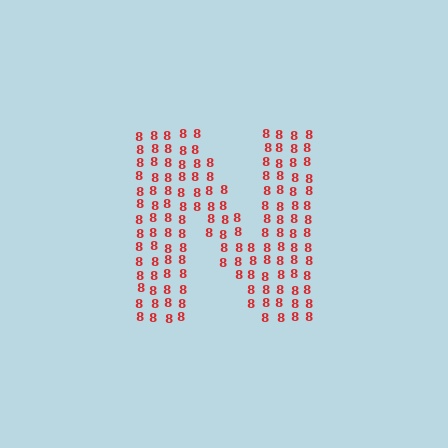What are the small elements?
The small elements are digit 8's.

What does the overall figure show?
The overall figure shows the letter N.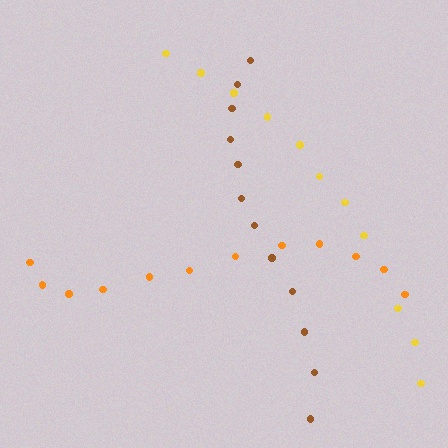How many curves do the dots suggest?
There are 3 distinct paths.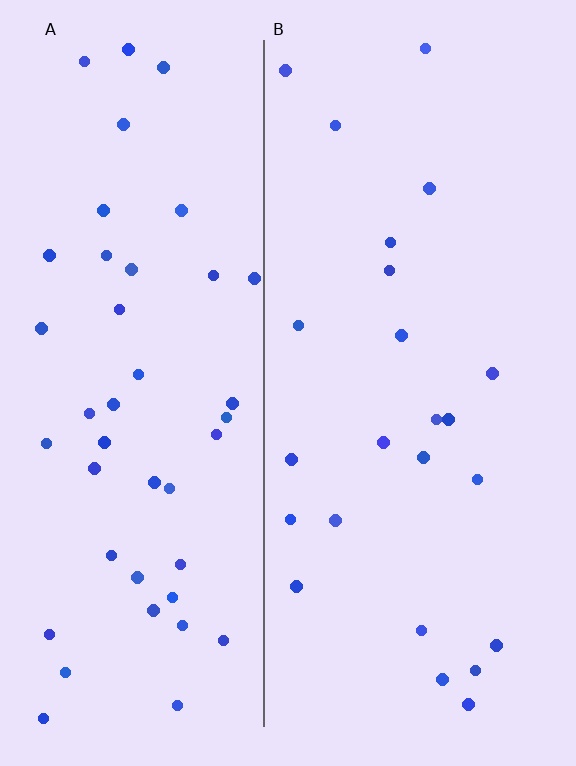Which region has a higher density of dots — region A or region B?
A (the left).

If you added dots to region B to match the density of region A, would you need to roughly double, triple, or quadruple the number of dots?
Approximately double.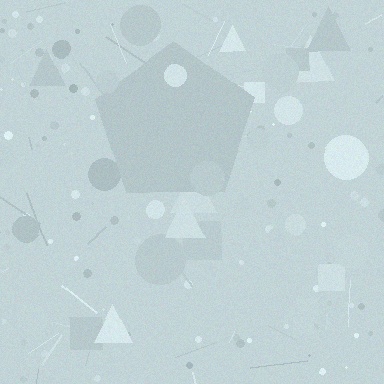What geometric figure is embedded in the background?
A pentagon is embedded in the background.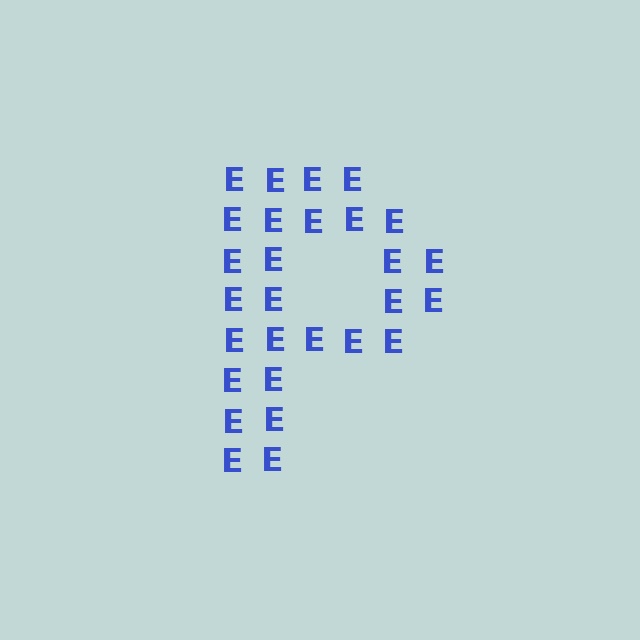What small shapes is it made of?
It is made of small letter E's.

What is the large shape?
The large shape is the letter P.